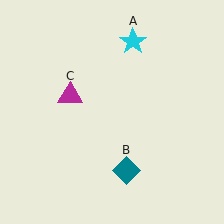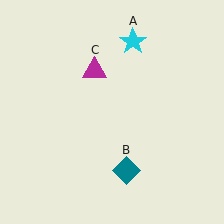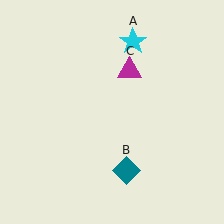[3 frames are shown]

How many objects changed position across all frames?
1 object changed position: magenta triangle (object C).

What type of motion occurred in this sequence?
The magenta triangle (object C) rotated clockwise around the center of the scene.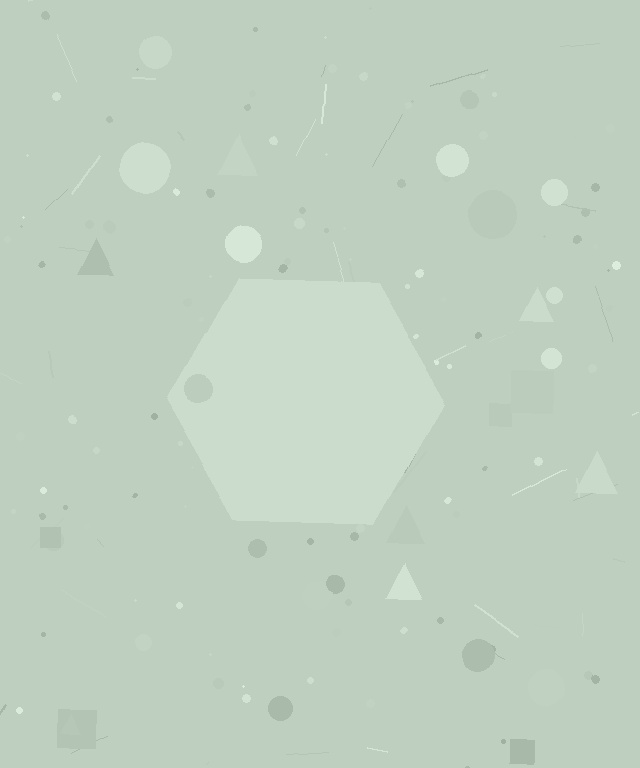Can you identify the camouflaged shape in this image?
The camouflaged shape is a hexagon.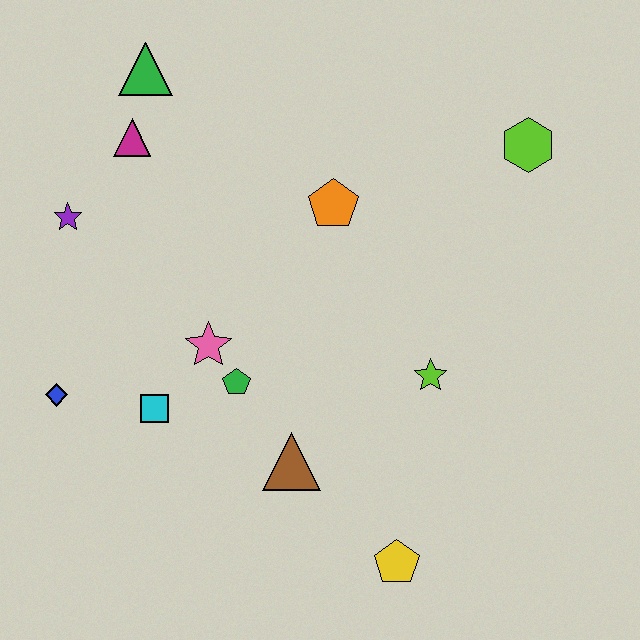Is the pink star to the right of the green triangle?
Yes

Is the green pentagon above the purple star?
No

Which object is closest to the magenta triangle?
The green triangle is closest to the magenta triangle.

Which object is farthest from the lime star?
The green triangle is farthest from the lime star.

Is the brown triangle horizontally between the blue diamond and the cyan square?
No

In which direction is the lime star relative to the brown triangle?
The lime star is to the right of the brown triangle.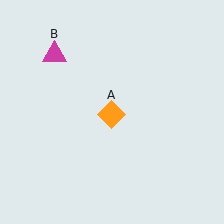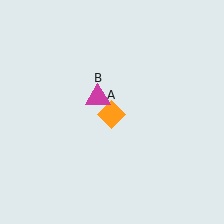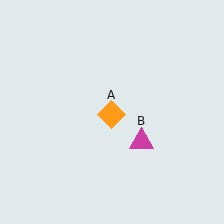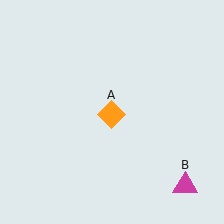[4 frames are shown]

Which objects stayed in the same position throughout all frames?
Orange diamond (object A) remained stationary.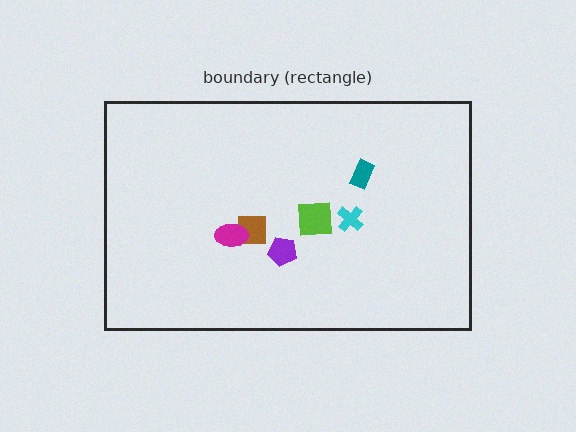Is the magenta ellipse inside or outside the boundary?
Inside.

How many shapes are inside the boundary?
6 inside, 0 outside.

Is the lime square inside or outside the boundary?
Inside.